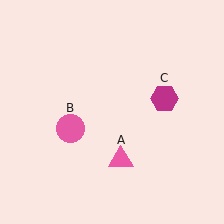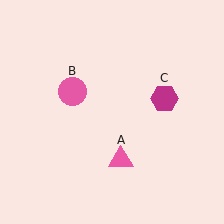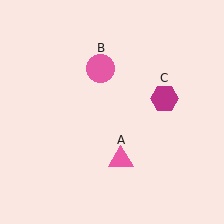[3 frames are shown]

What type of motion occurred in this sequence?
The pink circle (object B) rotated clockwise around the center of the scene.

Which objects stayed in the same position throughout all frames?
Pink triangle (object A) and magenta hexagon (object C) remained stationary.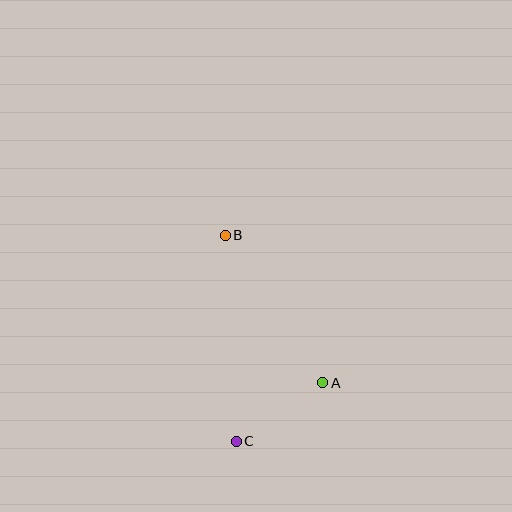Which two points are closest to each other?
Points A and C are closest to each other.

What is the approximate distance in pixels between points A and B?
The distance between A and B is approximately 177 pixels.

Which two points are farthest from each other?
Points B and C are farthest from each other.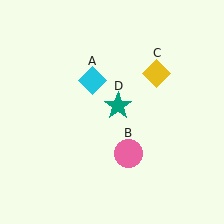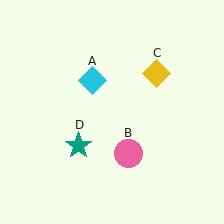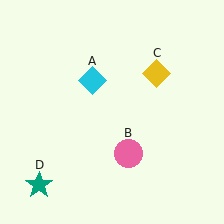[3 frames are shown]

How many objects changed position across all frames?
1 object changed position: teal star (object D).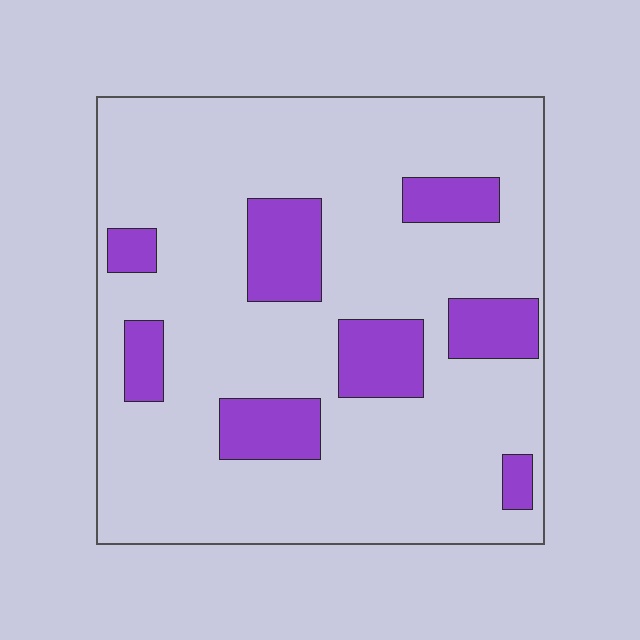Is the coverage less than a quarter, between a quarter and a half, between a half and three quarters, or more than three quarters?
Less than a quarter.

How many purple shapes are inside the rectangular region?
8.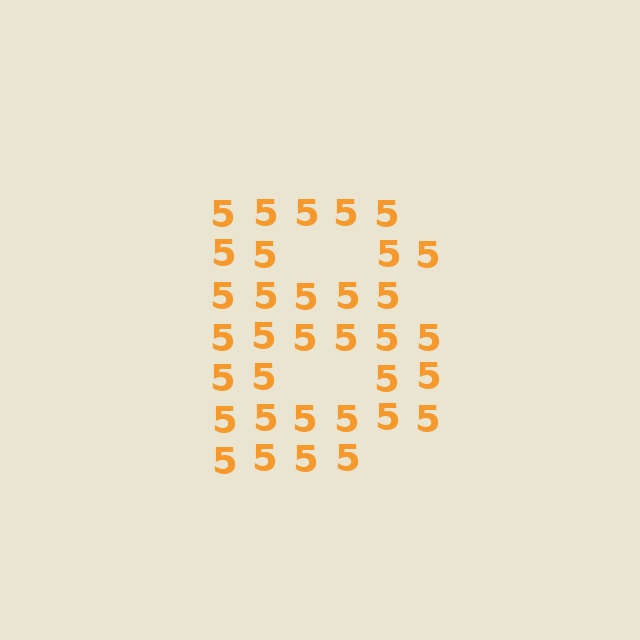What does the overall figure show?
The overall figure shows the letter B.